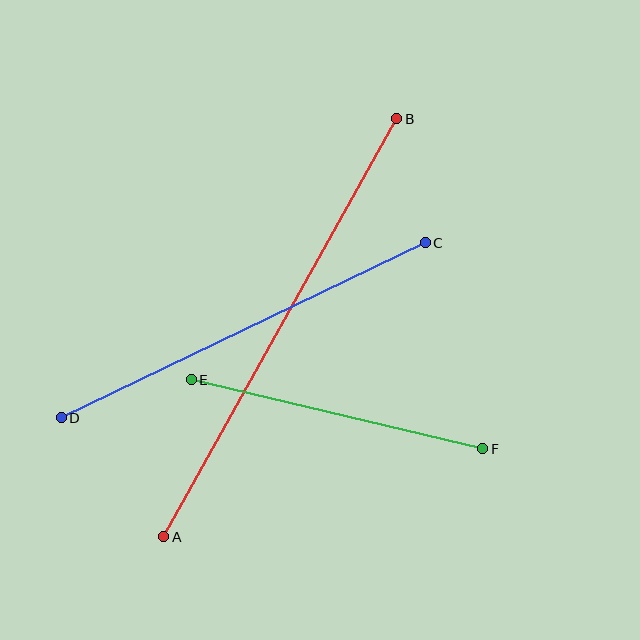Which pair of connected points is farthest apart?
Points A and B are farthest apart.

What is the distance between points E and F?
The distance is approximately 299 pixels.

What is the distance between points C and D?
The distance is approximately 404 pixels.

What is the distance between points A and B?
The distance is approximately 479 pixels.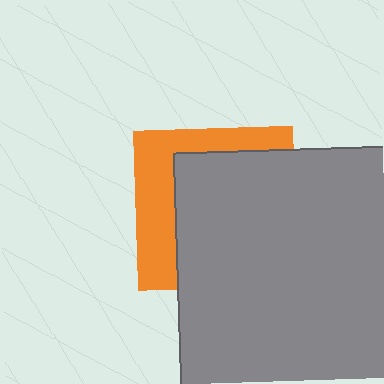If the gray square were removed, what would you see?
You would see the complete orange square.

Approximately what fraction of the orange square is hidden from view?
Roughly 66% of the orange square is hidden behind the gray square.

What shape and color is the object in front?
The object in front is a gray square.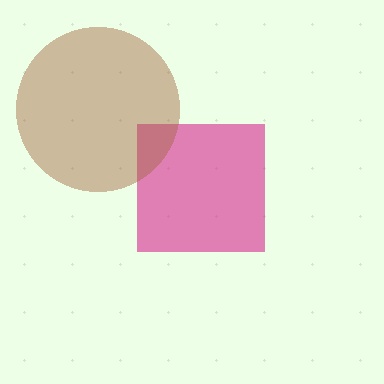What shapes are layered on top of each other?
The layered shapes are: a magenta square, a brown circle.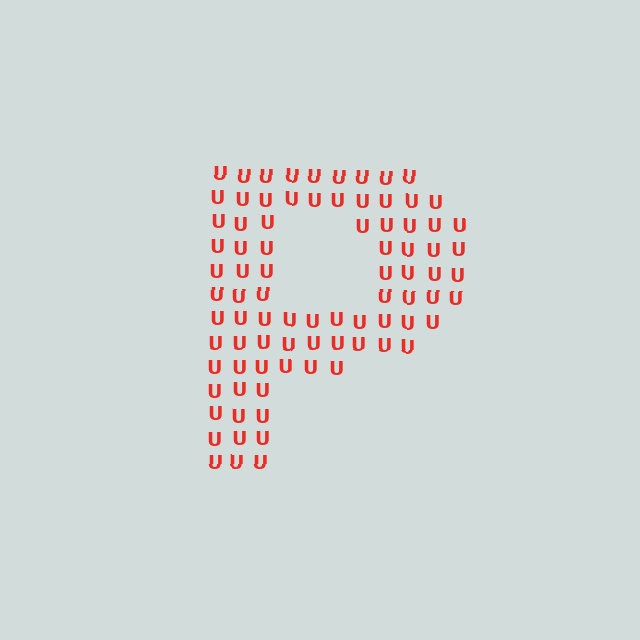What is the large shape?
The large shape is the letter P.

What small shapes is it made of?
It is made of small letter U's.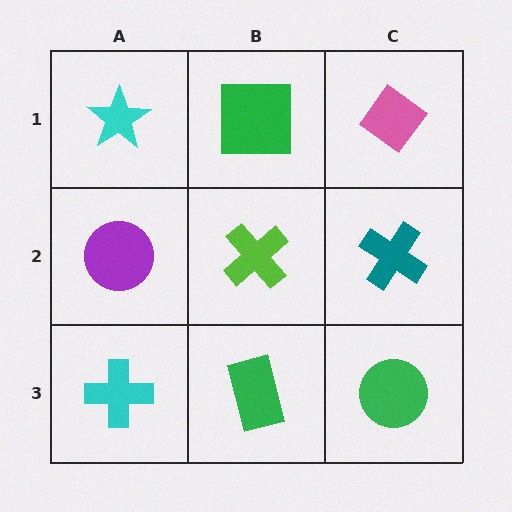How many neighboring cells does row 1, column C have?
2.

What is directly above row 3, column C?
A teal cross.